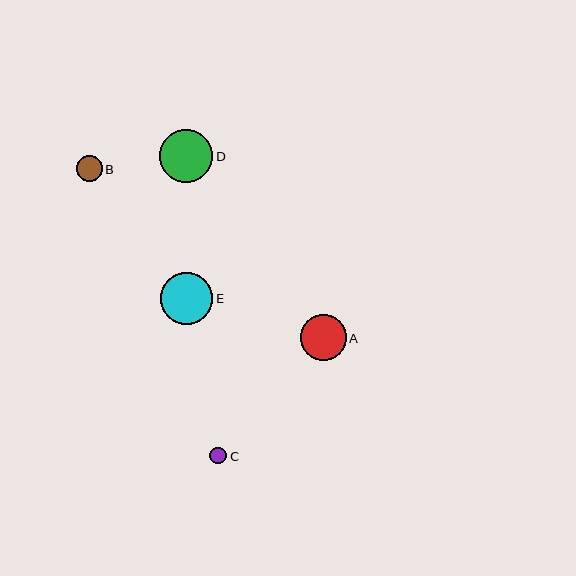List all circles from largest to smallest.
From largest to smallest: D, E, A, B, C.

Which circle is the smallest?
Circle C is the smallest with a size of approximately 17 pixels.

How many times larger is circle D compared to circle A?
Circle D is approximately 1.2 times the size of circle A.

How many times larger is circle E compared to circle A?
Circle E is approximately 1.1 times the size of circle A.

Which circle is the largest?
Circle D is the largest with a size of approximately 53 pixels.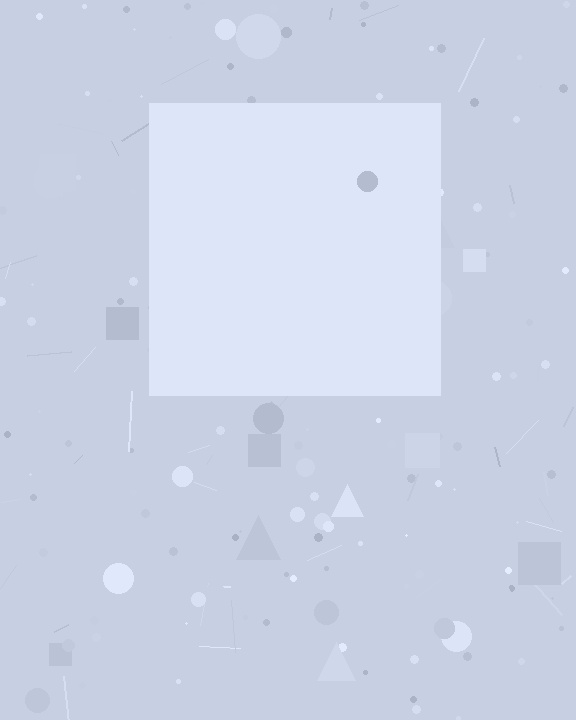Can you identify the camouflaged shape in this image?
The camouflaged shape is a square.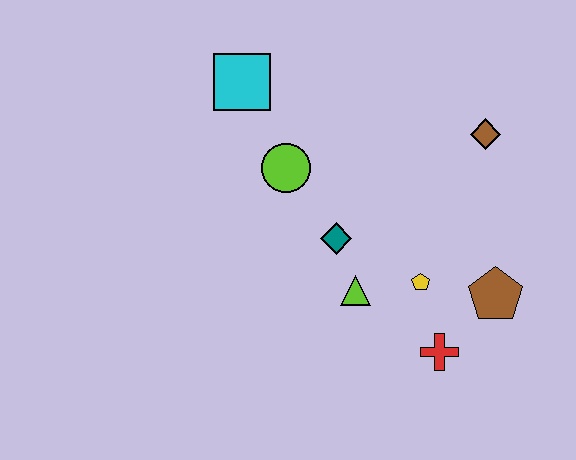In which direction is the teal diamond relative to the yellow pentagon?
The teal diamond is to the left of the yellow pentagon.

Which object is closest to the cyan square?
The lime circle is closest to the cyan square.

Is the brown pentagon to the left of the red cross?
No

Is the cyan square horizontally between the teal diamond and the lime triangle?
No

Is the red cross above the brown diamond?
No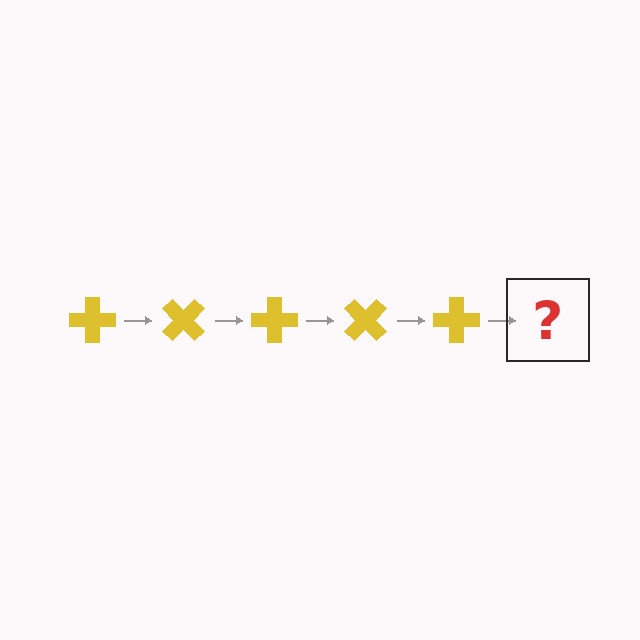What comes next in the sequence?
The next element should be a yellow cross rotated 225 degrees.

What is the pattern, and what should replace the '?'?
The pattern is that the cross rotates 45 degrees each step. The '?' should be a yellow cross rotated 225 degrees.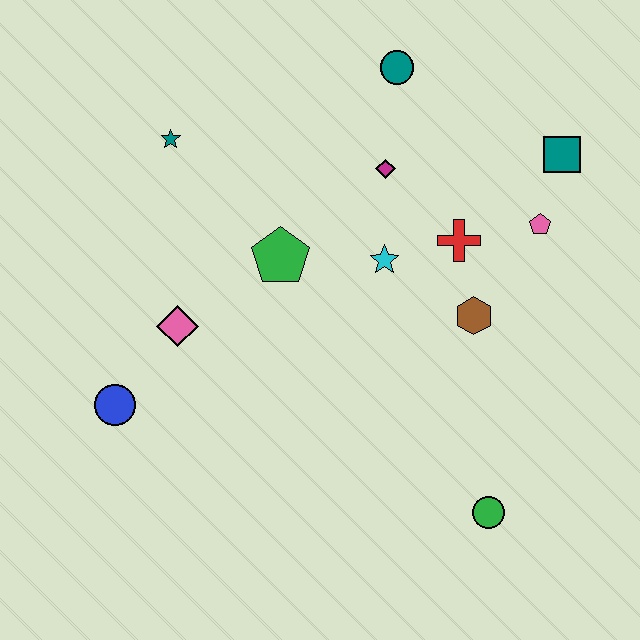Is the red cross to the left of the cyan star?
No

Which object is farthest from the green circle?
The teal star is farthest from the green circle.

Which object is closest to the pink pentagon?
The teal square is closest to the pink pentagon.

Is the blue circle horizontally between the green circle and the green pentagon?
No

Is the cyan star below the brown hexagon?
No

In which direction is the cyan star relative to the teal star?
The cyan star is to the right of the teal star.